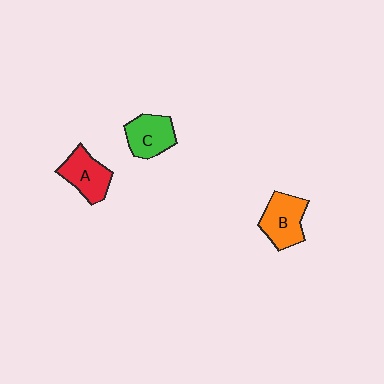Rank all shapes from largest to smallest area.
From largest to smallest: B (orange), A (red), C (green).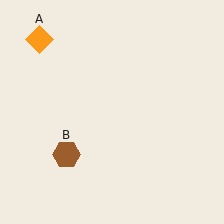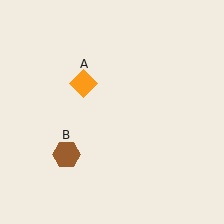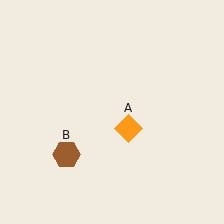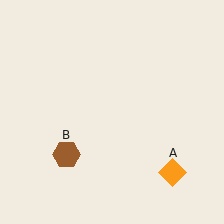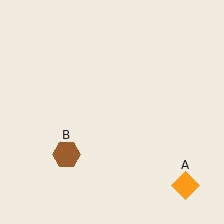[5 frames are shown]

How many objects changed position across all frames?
1 object changed position: orange diamond (object A).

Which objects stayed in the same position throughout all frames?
Brown hexagon (object B) remained stationary.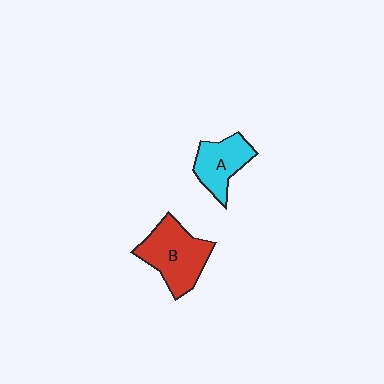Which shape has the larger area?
Shape B (red).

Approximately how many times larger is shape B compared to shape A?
Approximately 1.5 times.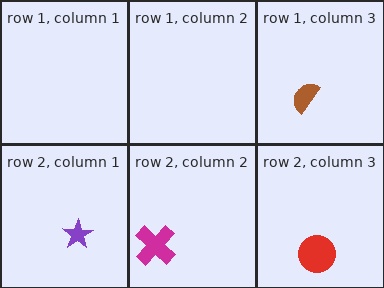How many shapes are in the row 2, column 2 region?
1.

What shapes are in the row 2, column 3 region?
The red circle.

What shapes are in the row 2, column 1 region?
The purple star.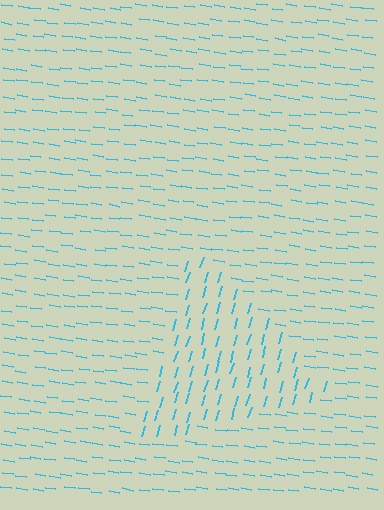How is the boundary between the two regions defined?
The boundary is defined purely by a change in line orientation (approximately 82 degrees difference). All lines are the same color and thickness.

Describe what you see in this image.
The image is filled with small cyan line segments. A triangle region in the image has lines oriented differently from the surrounding lines, creating a visible texture boundary.